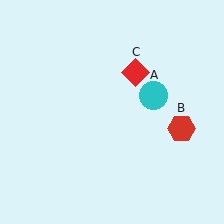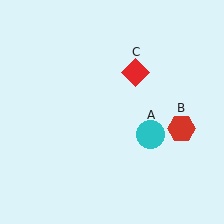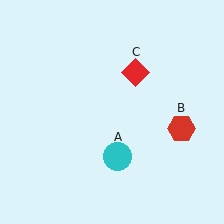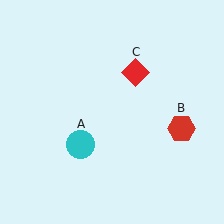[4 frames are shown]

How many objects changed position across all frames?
1 object changed position: cyan circle (object A).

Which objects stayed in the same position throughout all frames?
Red hexagon (object B) and red diamond (object C) remained stationary.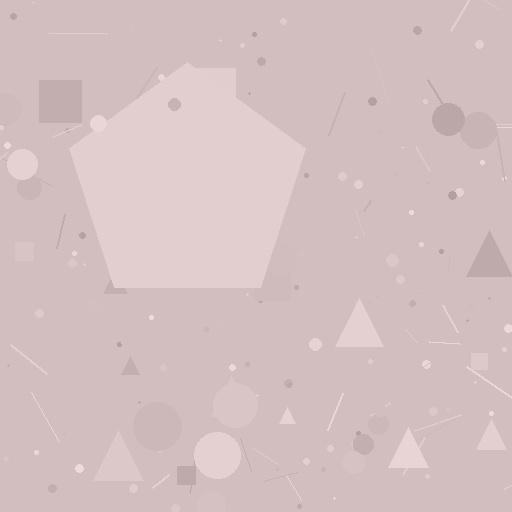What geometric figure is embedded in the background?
A pentagon is embedded in the background.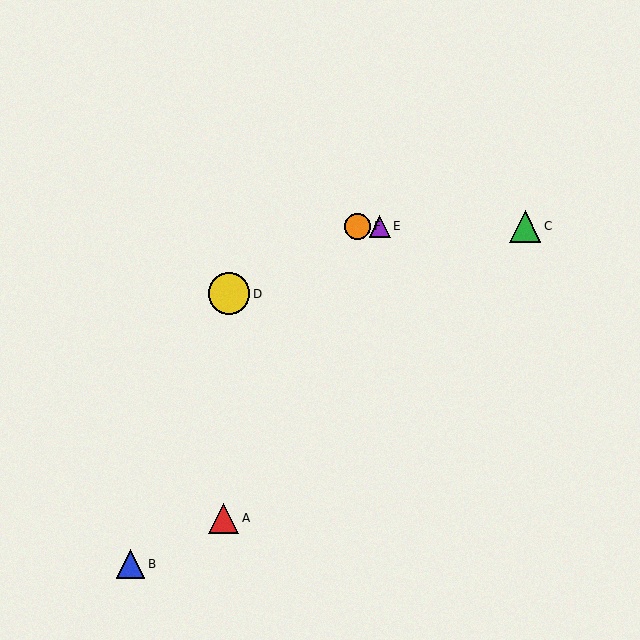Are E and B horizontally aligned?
No, E is at y≈226 and B is at y≈564.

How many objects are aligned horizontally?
3 objects (C, E, F) are aligned horizontally.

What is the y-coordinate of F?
Object F is at y≈226.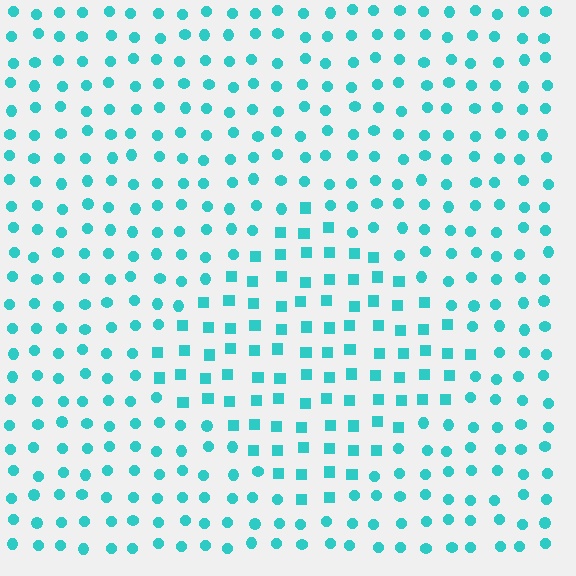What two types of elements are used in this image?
The image uses squares inside the diamond region and circles outside it.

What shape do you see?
I see a diamond.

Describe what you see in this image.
The image is filled with small cyan elements arranged in a uniform grid. A diamond-shaped region contains squares, while the surrounding area contains circles. The boundary is defined purely by the change in element shape.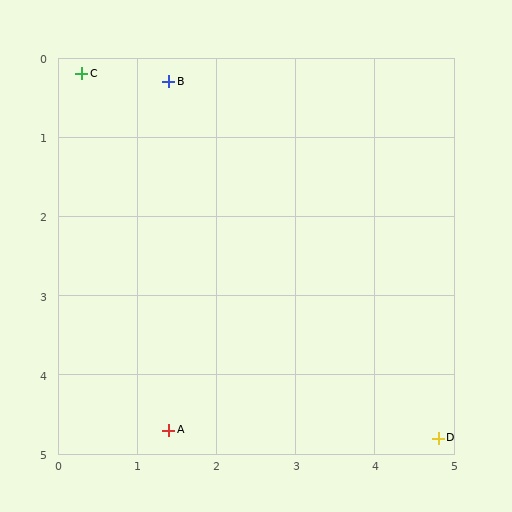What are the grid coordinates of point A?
Point A is at approximately (1.4, 4.7).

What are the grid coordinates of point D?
Point D is at approximately (4.8, 4.8).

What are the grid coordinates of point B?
Point B is at approximately (1.4, 0.3).